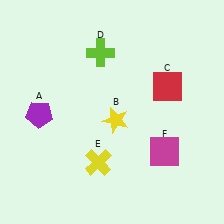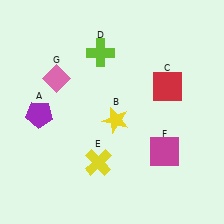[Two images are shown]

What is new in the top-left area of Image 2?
A pink diamond (G) was added in the top-left area of Image 2.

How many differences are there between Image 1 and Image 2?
There is 1 difference between the two images.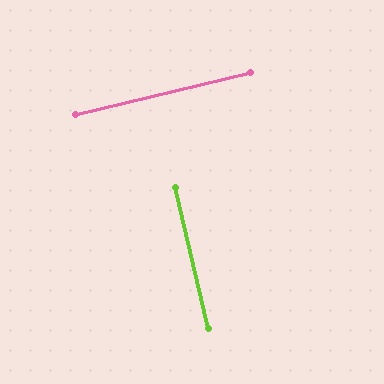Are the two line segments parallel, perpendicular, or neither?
Perpendicular — they meet at approximately 90°.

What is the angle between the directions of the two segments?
Approximately 90 degrees.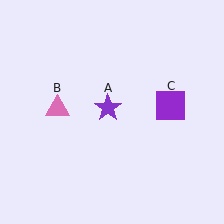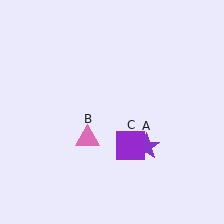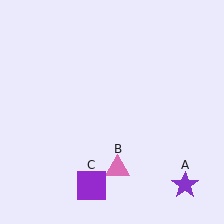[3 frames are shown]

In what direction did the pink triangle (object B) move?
The pink triangle (object B) moved down and to the right.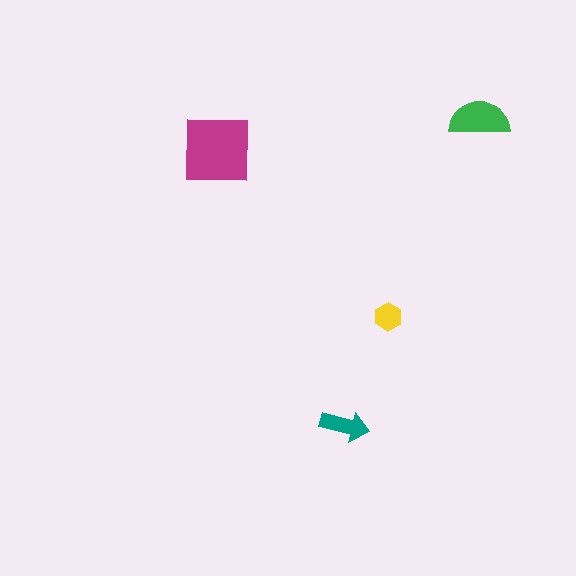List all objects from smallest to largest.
The yellow hexagon, the teal arrow, the green semicircle, the magenta square.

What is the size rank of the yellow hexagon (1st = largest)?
4th.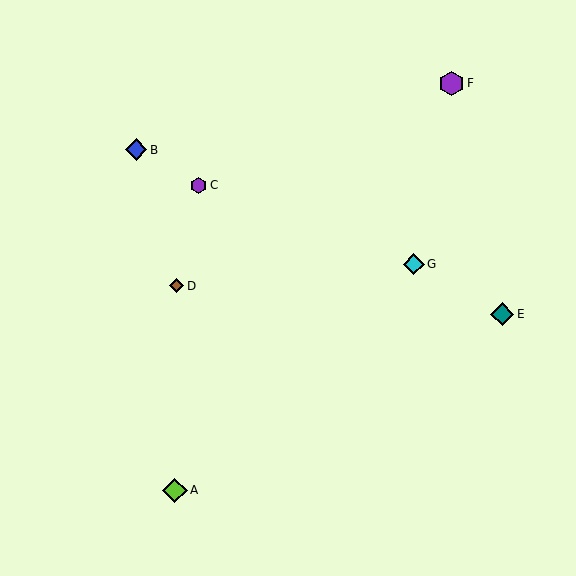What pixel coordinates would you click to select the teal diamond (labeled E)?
Click at (502, 314) to select the teal diamond E.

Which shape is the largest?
The purple hexagon (labeled F) is the largest.